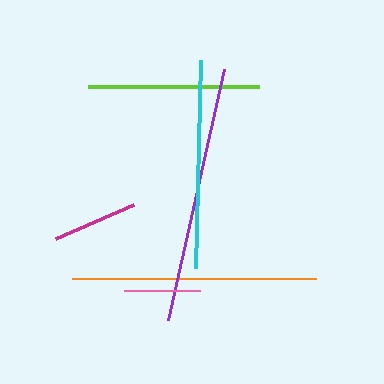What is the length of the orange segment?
The orange segment is approximately 244 pixels long.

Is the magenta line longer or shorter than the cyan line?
The cyan line is longer than the magenta line.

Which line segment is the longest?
The purple line is the longest at approximately 257 pixels.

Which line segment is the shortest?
The pink line is the shortest at approximately 76 pixels.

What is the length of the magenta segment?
The magenta segment is approximately 86 pixels long.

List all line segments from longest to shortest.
From longest to shortest: purple, orange, cyan, lime, magenta, pink.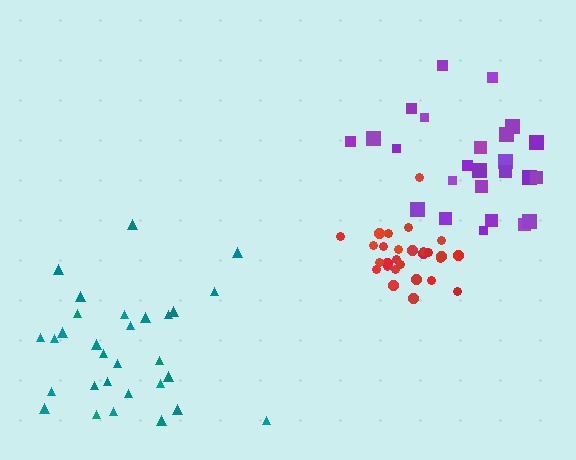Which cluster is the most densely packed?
Red.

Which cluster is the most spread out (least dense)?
Teal.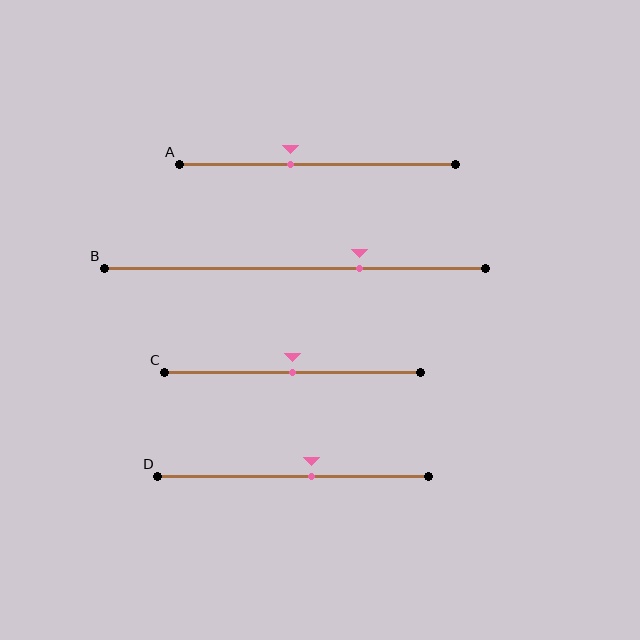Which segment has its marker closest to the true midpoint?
Segment C has its marker closest to the true midpoint.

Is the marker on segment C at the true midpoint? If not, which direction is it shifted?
Yes, the marker on segment C is at the true midpoint.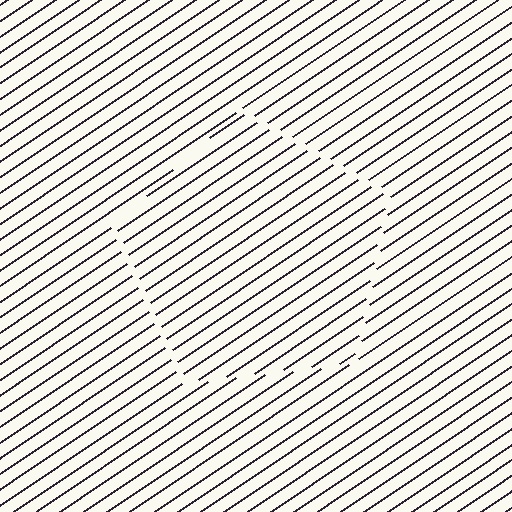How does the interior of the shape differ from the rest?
The interior of the shape contains the same grating, shifted by half a period — the contour is defined by the phase discontinuity where line-ends from the inner and outer gratings abut.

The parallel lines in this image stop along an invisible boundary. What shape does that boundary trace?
An illusory pentagon. The interior of the shape contains the same grating, shifted by half a period — the contour is defined by the phase discontinuity where line-ends from the inner and outer gratings abut.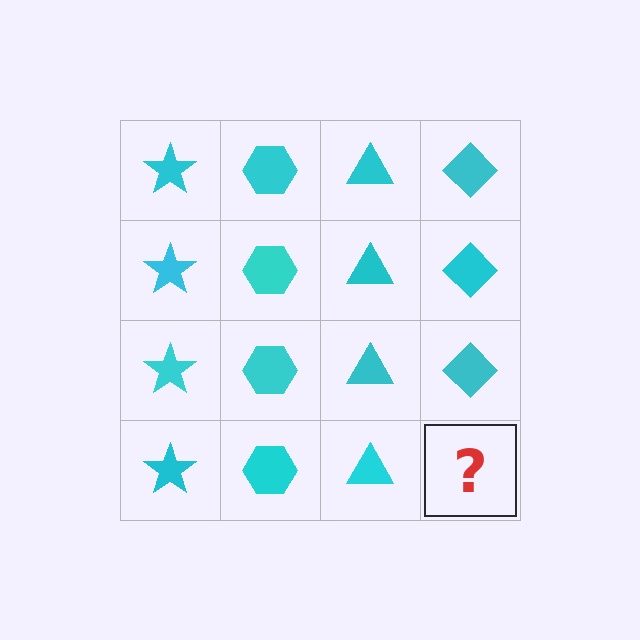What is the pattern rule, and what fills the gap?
The rule is that each column has a consistent shape. The gap should be filled with a cyan diamond.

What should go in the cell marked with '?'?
The missing cell should contain a cyan diamond.